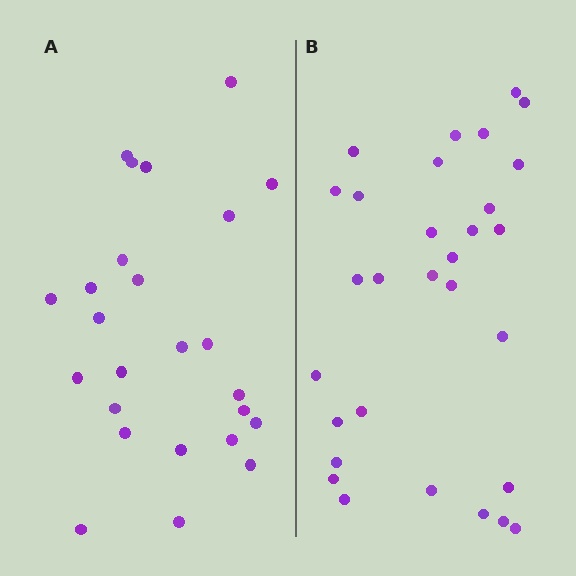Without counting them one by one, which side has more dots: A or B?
Region B (the right region) has more dots.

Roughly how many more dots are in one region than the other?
Region B has about 5 more dots than region A.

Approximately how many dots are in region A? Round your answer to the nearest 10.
About 20 dots. (The exact count is 25, which rounds to 20.)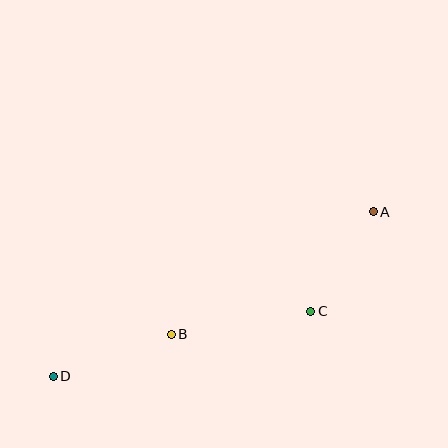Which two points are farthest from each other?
Points A and D are farthest from each other.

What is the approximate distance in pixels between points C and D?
The distance between C and D is approximately 265 pixels.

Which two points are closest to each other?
Points A and C are closest to each other.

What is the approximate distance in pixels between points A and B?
The distance between A and B is approximately 236 pixels.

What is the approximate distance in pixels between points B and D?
The distance between B and D is approximately 125 pixels.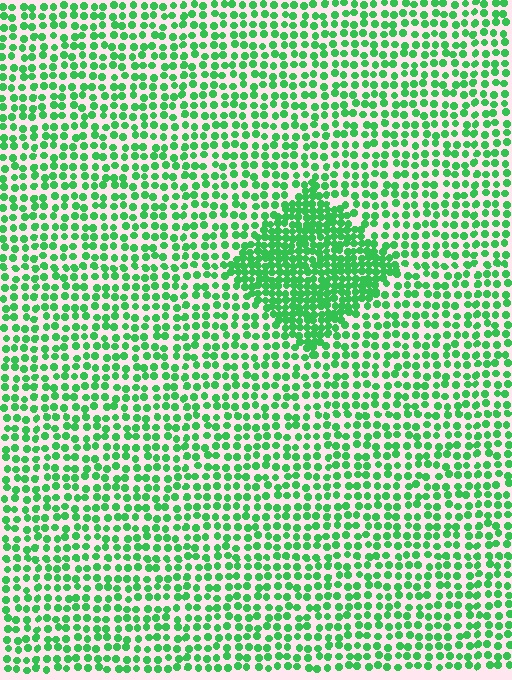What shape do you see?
I see a diamond.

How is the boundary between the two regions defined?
The boundary is defined by a change in element density (approximately 2.1x ratio). All elements are the same color, size, and shape.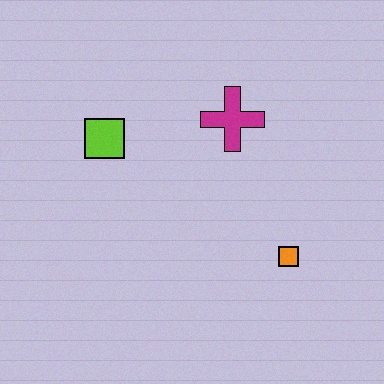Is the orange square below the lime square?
Yes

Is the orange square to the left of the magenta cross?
No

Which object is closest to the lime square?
The magenta cross is closest to the lime square.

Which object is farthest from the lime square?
The orange square is farthest from the lime square.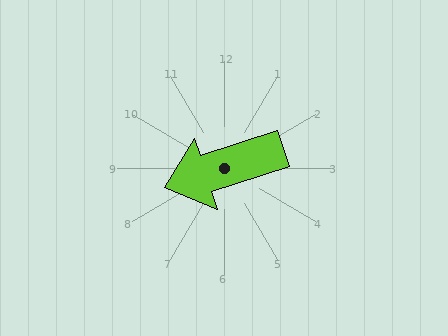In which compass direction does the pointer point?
West.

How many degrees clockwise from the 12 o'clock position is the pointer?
Approximately 252 degrees.